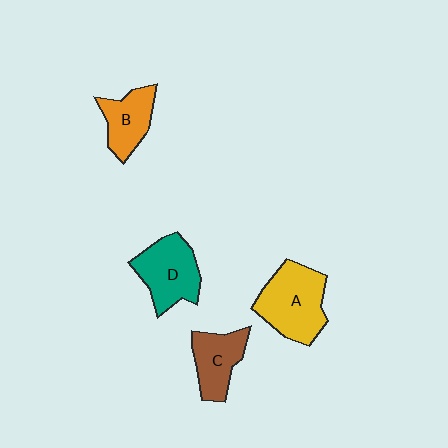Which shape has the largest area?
Shape A (yellow).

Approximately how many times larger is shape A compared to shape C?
Approximately 1.5 times.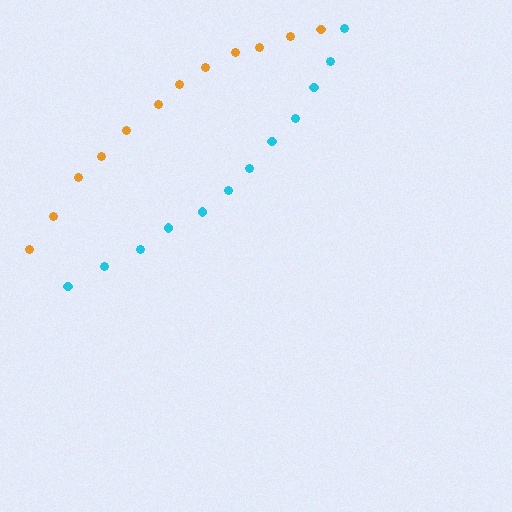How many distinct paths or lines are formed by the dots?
There are 2 distinct paths.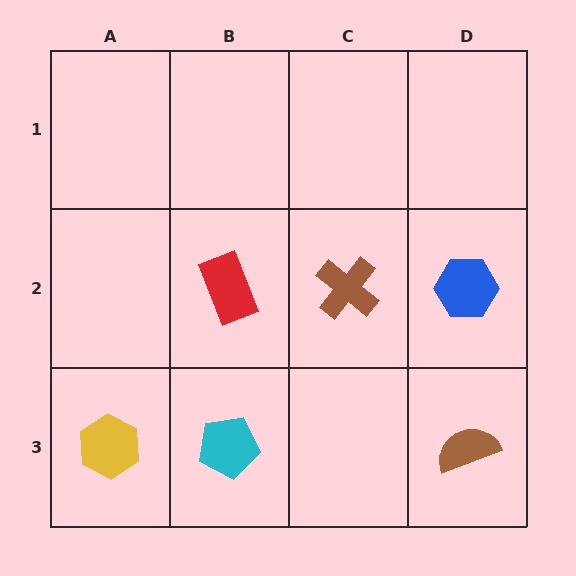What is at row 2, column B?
A red rectangle.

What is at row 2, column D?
A blue hexagon.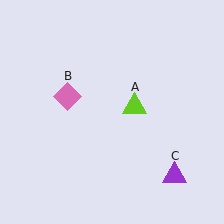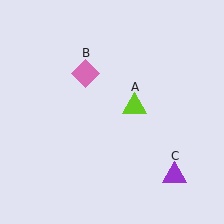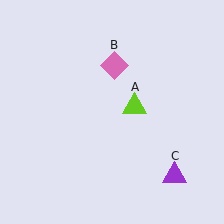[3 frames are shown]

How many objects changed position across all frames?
1 object changed position: pink diamond (object B).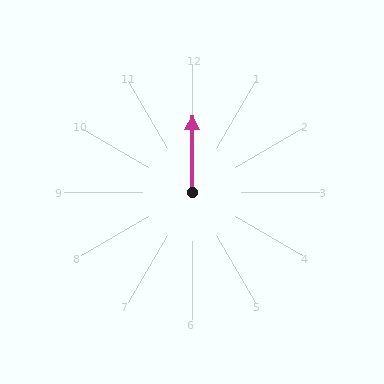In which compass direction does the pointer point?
North.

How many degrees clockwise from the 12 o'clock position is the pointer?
Approximately 0 degrees.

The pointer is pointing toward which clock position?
Roughly 12 o'clock.